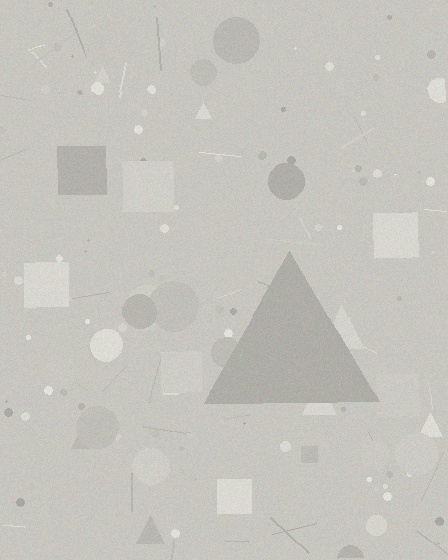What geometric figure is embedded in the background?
A triangle is embedded in the background.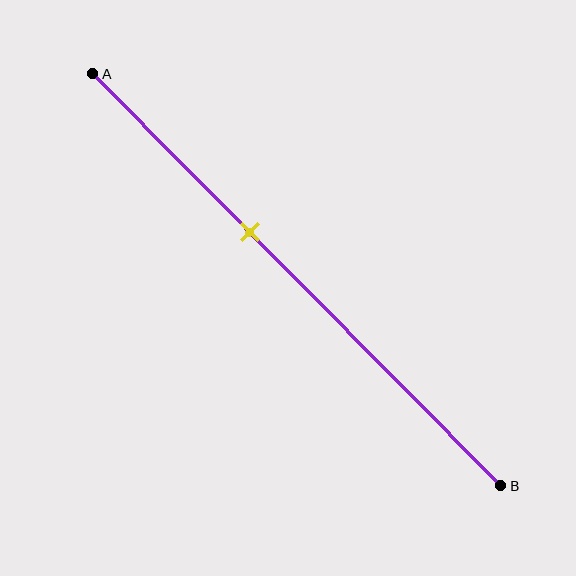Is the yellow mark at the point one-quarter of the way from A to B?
No, the mark is at about 40% from A, not at the 25% one-quarter point.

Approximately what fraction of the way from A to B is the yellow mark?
The yellow mark is approximately 40% of the way from A to B.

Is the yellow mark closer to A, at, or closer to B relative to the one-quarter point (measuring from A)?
The yellow mark is closer to point B than the one-quarter point of segment AB.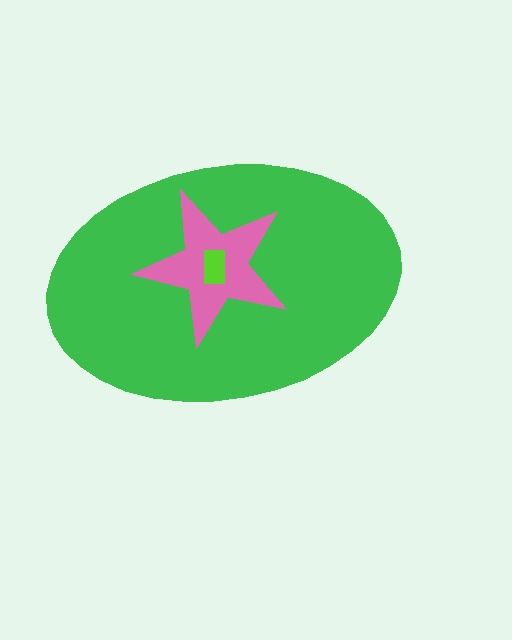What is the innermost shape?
The lime rectangle.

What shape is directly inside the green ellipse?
The pink star.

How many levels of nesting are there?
3.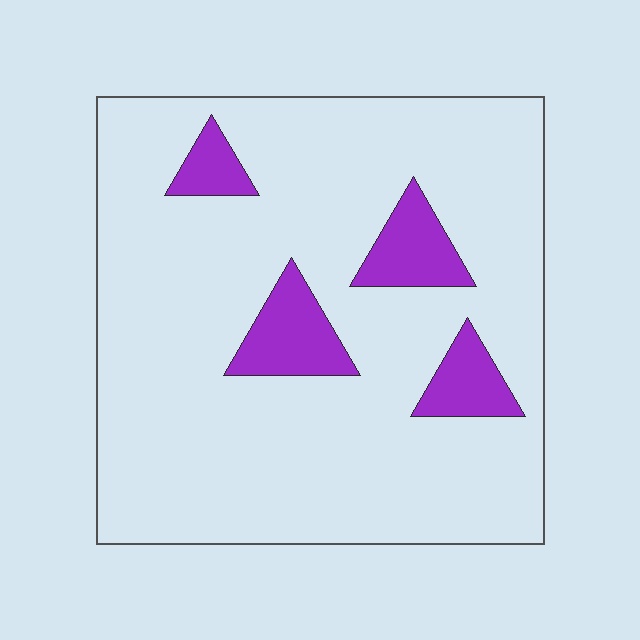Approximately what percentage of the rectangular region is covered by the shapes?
Approximately 15%.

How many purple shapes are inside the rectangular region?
4.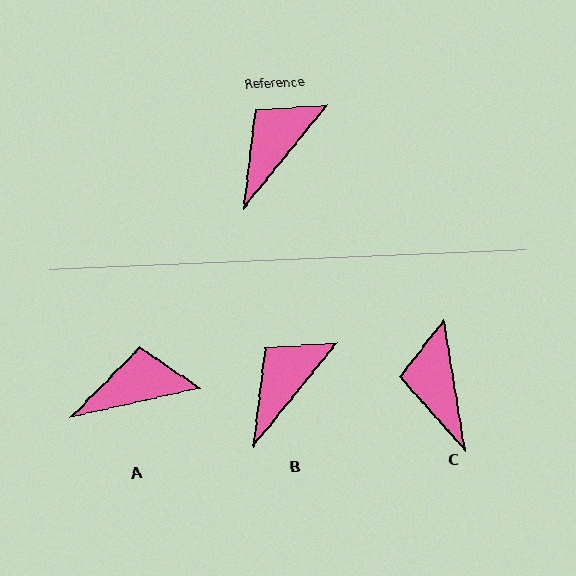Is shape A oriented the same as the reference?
No, it is off by about 38 degrees.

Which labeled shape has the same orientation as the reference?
B.